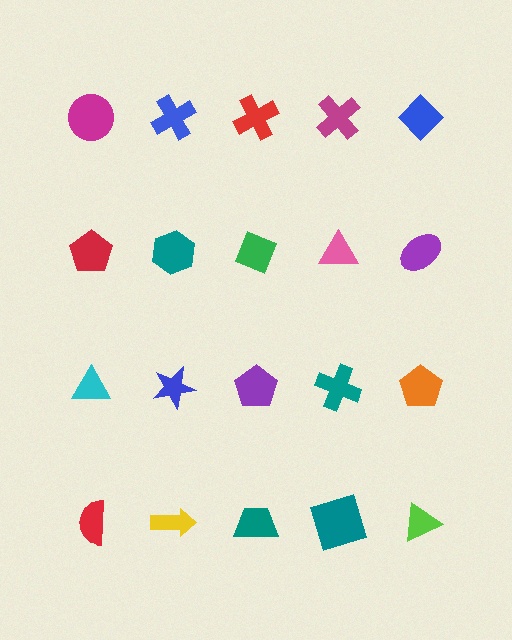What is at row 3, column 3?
A purple pentagon.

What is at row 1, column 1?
A magenta circle.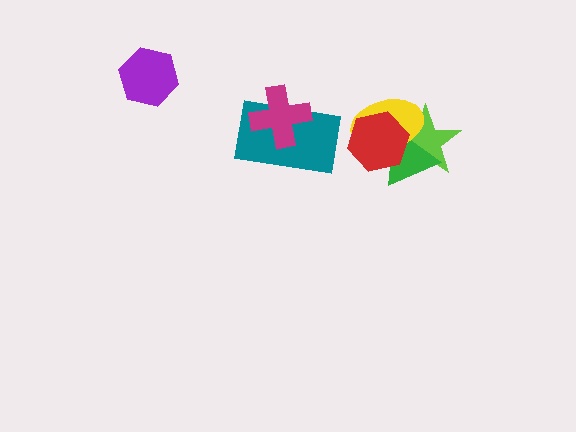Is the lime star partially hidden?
Yes, it is partially covered by another shape.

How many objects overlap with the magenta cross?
1 object overlaps with the magenta cross.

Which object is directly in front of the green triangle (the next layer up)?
The yellow ellipse is directly in front of the green triangle.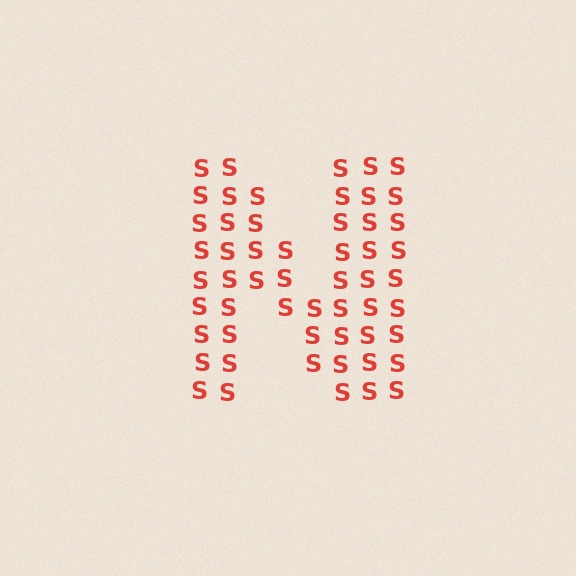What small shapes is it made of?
It is made of small letter S's.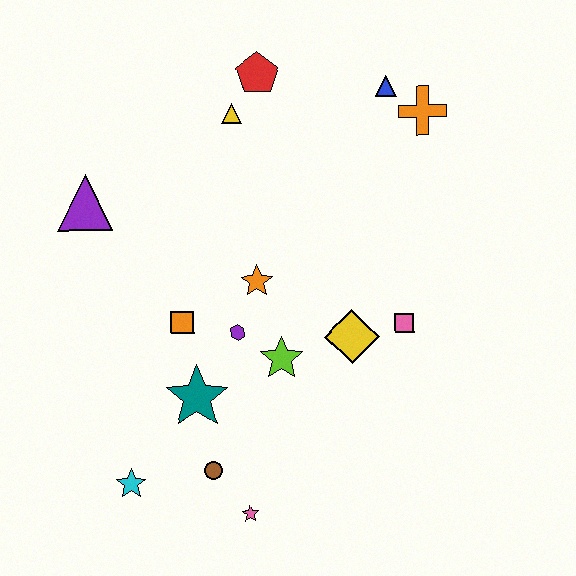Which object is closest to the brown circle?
The pink star is closest to the brown circle.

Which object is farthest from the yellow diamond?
The purple triangle is farthest from the yellow diamond.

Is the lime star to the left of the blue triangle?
Yes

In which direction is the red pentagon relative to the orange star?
The red pentagon is above the orange star.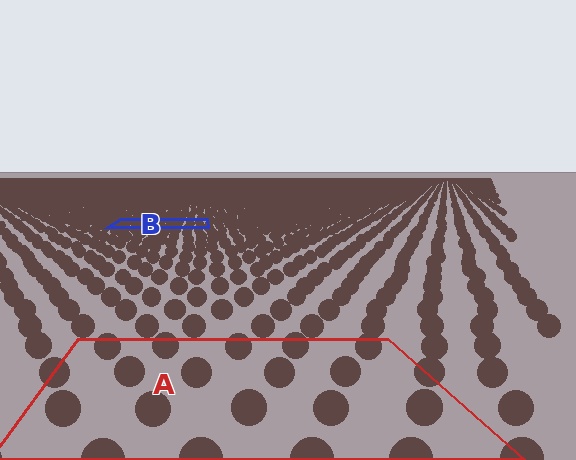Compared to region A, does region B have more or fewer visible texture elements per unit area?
Region B has more texture elements per unit area — they are packed more densely because it is farther away.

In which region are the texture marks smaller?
The texture marks are smaller in region B, because it is farther away.